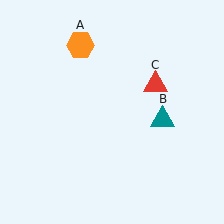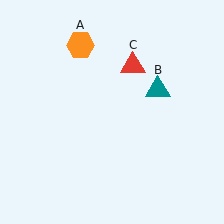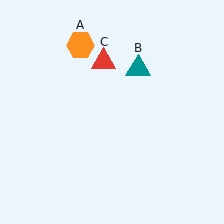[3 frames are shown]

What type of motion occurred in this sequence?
The teal triangle (object B), red triangle (object C) rotated counterclockwise around the center of the scene.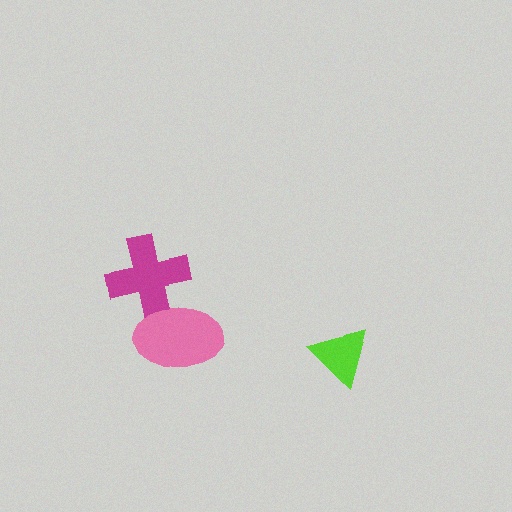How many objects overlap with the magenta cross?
1 object overlaps with the magenta cross.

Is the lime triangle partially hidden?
No, no other shape covers it.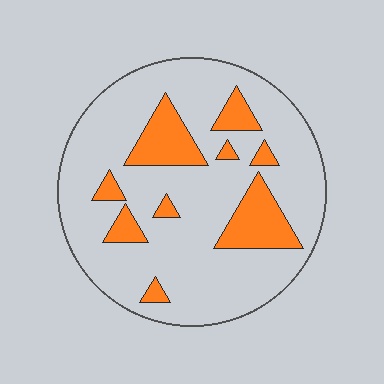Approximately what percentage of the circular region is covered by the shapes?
Approximately 20%.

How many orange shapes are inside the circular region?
9.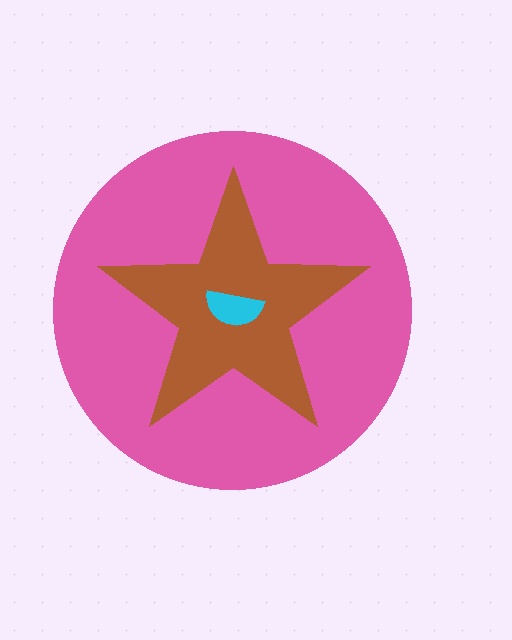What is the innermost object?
The cyan semicircle.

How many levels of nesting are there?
3.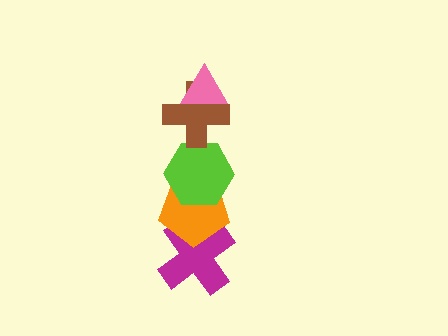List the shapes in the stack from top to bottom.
From top to bottom: the pink triangle, the brown cross, the lime hexagon, the orange pentagon, the magenta cross.